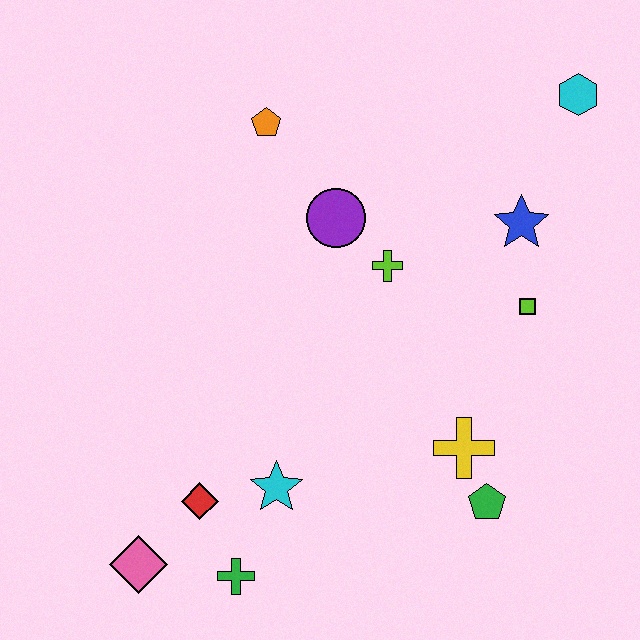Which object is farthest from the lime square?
The pink diamond is farthest from the lime square.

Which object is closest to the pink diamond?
The red diamond is closest to the pink diamond.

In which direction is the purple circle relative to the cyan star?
The purple circle is above the cyan star.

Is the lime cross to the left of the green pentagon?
Yes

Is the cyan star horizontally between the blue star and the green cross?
Yes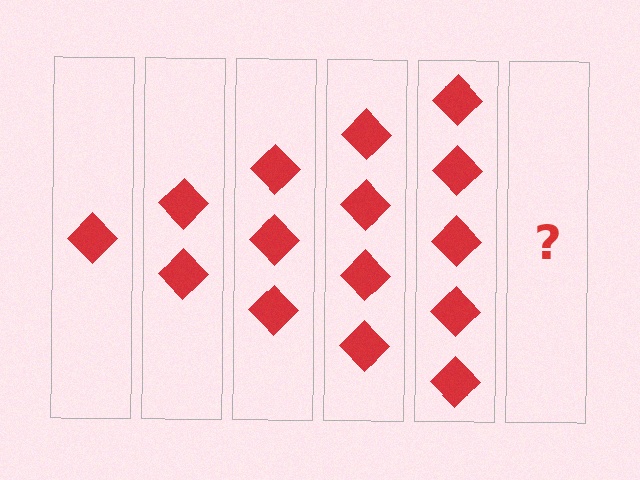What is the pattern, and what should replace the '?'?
The pattern is that each step adds one more diamond. The '?' should be 6 diamonds.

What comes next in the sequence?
The next element should be 6 diamonds.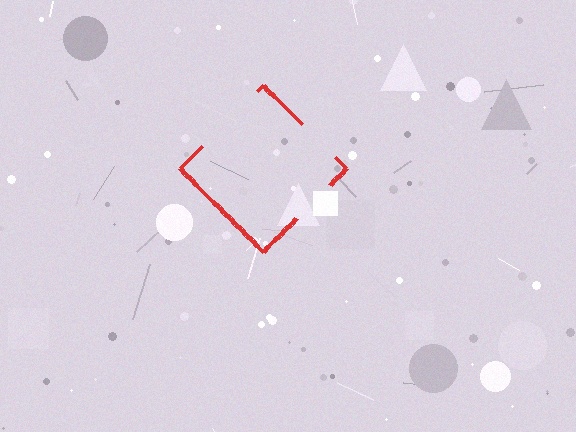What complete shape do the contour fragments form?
The contour fragments form a diamond.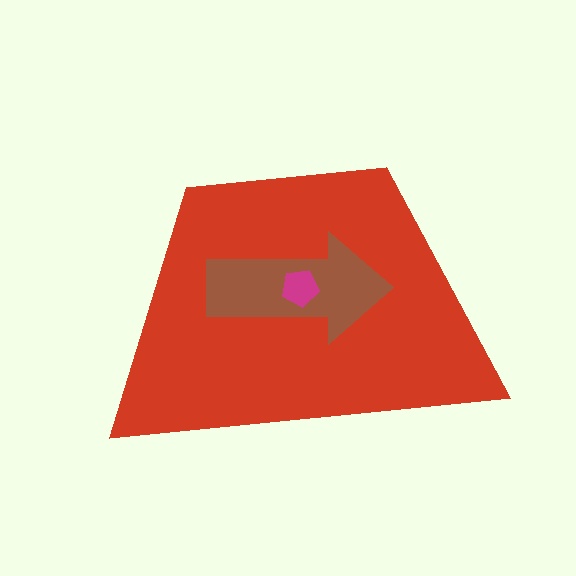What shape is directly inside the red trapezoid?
The brown arrow.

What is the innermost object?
The magenta pentagon.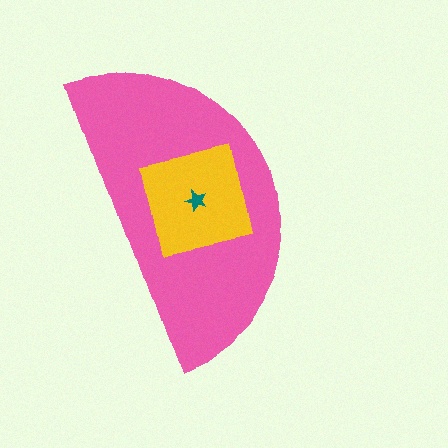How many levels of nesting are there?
3.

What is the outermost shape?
The pink semicircle.